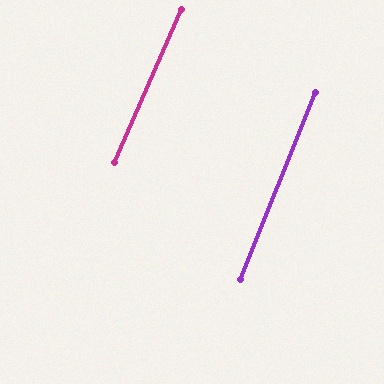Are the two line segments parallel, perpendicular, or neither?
Parallel — their directions differ by only 1.8°.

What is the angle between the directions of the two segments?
Approximately 2 degrees.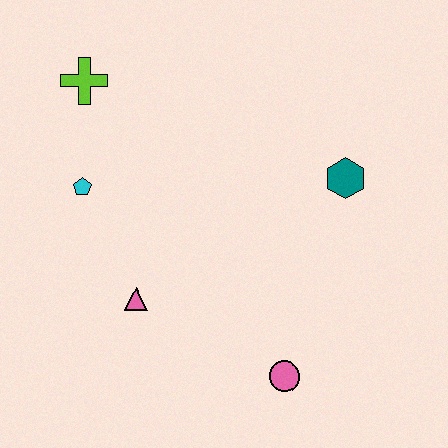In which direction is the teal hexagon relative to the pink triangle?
The teal hexagon is to the right of the pink triangle.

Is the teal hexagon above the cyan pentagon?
Yes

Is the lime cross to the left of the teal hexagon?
Yes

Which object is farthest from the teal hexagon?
The lime cross is farthest from the teal hexagon.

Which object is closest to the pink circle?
The pink triangle is closest to the pink circle.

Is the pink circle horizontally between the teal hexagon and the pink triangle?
Yes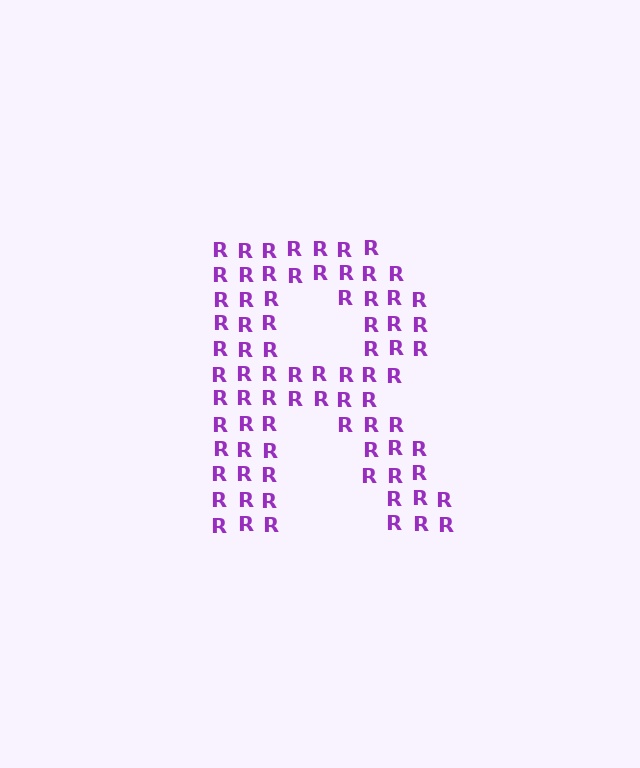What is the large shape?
The large shape is the letter R.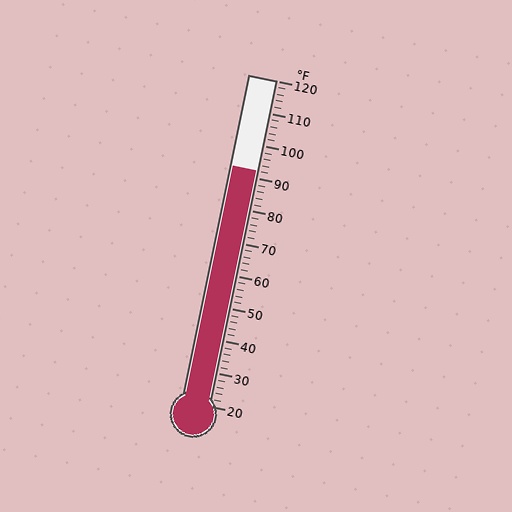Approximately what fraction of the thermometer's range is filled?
The thermometer is filled to approximately 70% of its range.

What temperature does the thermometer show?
The thermometer shows approximately 92°F.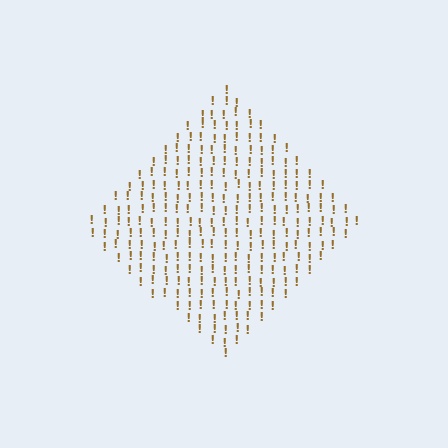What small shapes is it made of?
It is made of small exclamation marks.